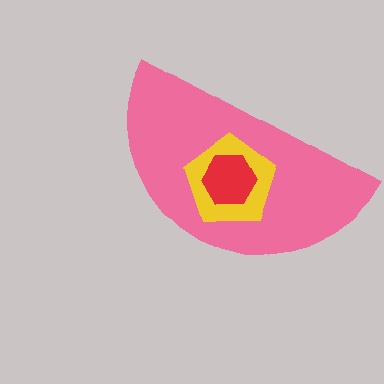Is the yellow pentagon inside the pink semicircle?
Yes.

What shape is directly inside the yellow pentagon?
The red hexagon.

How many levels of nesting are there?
3.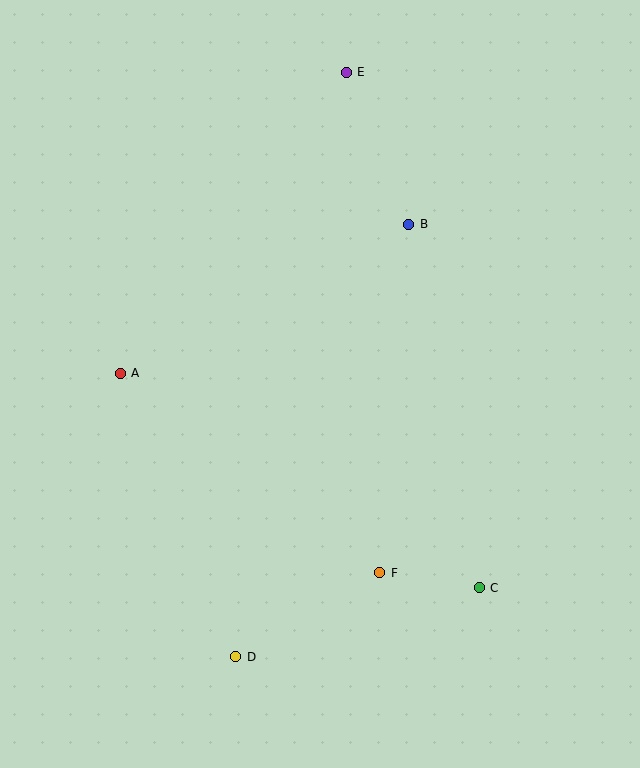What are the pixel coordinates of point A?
Point A is at (120, 373).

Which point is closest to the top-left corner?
Point E is closest to the top-left corner.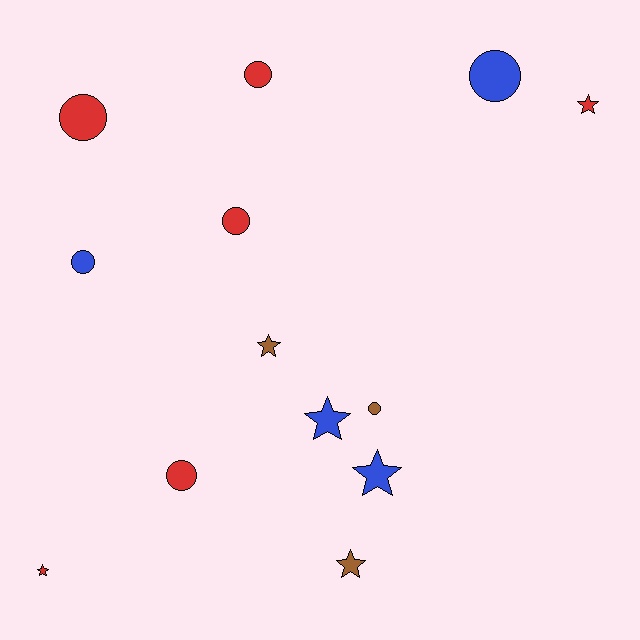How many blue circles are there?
There are 2 blue circles.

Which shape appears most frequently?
Circle, with 7 objects.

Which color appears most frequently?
Red, with 6 objects.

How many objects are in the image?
There are 13 objects.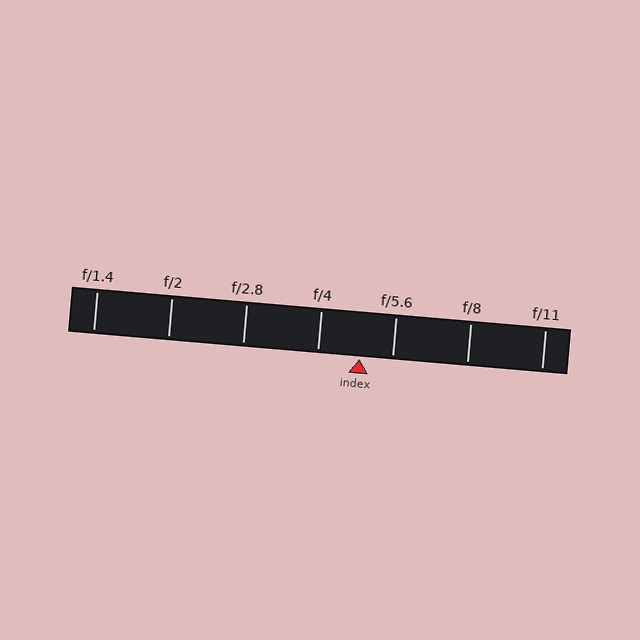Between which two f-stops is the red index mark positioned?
The index mark is between f/4 and f/5.6.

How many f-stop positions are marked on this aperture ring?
There are 7 f-stop positions marked.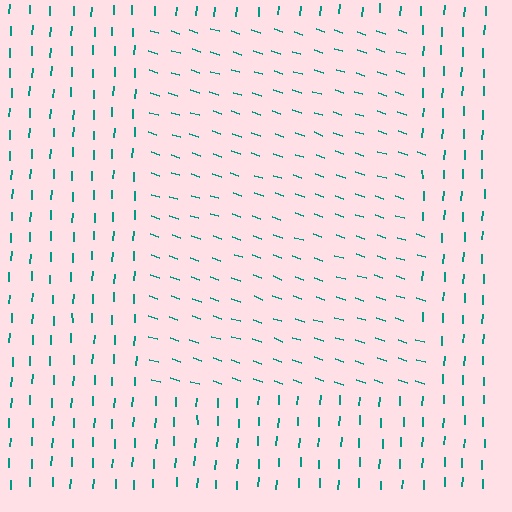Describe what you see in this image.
The image is filled with small teal line segments. A rectangle region in the image has lines oriented differently from the surrounding lines, creating a visible texture boundary.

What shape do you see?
I see a rectangle.